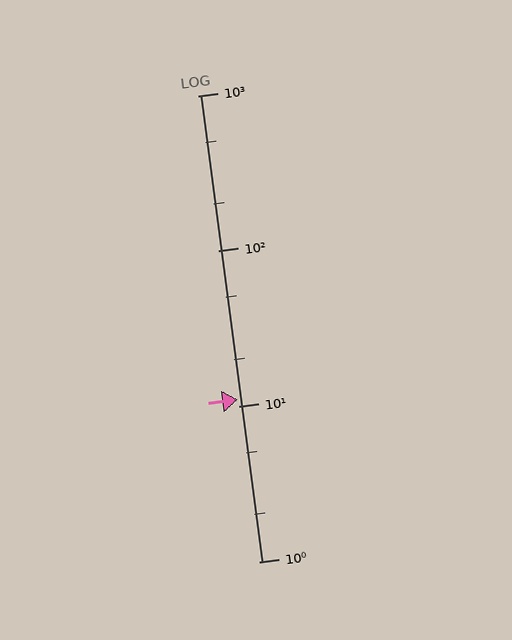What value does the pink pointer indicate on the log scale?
The pointer indicates approximately 11.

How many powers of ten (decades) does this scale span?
The scale spans 3 decades, from 1 to 1000.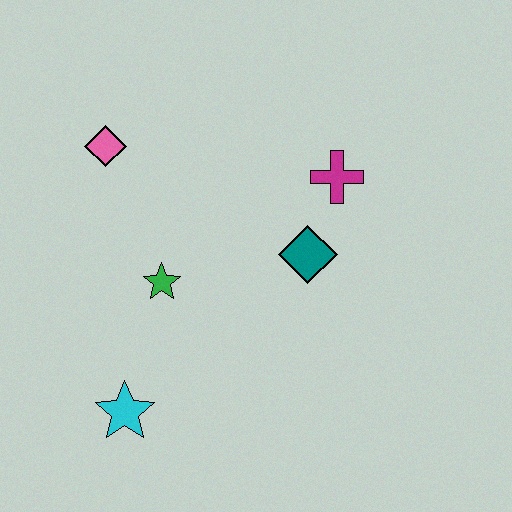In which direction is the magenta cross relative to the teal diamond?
The magenta cross is above the teal diamond.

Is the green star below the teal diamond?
Yes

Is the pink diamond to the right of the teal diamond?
No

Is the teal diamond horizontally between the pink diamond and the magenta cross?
Yes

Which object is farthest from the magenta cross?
The cyan star is farthest from the magenta cross.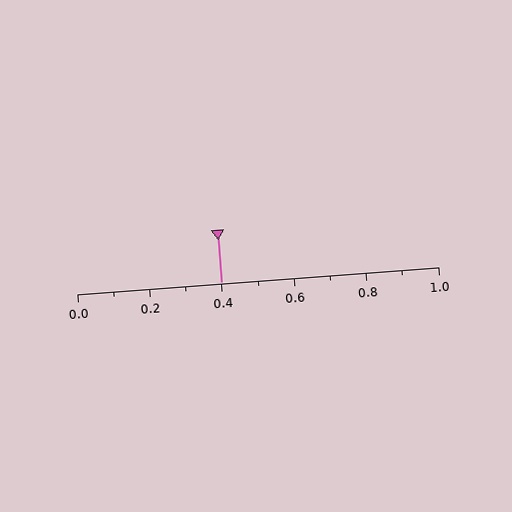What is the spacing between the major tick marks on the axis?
The major ticks are spaced 0.2 apart.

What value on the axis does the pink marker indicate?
The marker indicates approximately 0.4.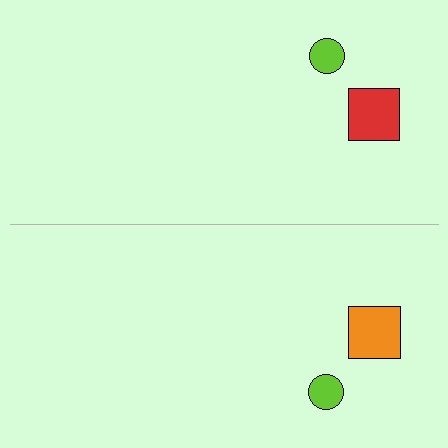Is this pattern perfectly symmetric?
No, the pattern is not perfectly symmetric. The orange square on the bottom side breaks the symmetry — its mirror counterpart is red.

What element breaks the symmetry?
The orange square on the bottom side breaks the symmetry — its mirror counterpart is red.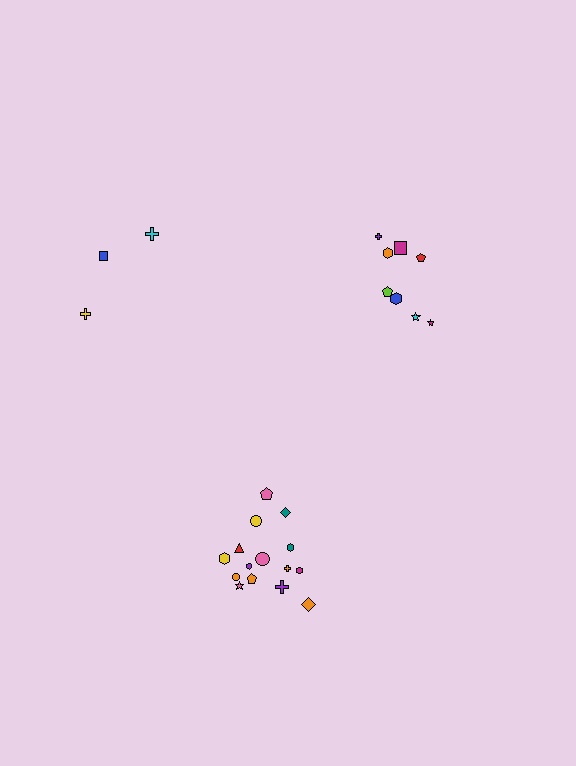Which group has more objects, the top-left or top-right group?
The top-right group.